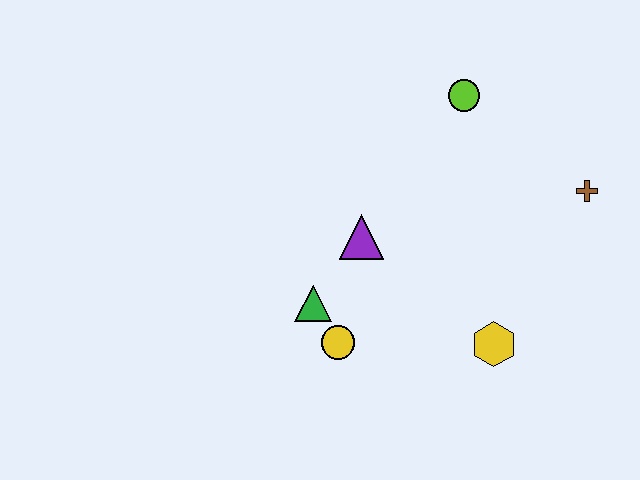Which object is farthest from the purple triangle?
The brown cross is farthest from the purple triangle.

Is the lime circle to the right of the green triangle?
Yes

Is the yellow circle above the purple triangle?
No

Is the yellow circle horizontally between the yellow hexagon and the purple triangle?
No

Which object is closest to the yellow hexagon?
The yellow circle is closest to the yellow hexagon.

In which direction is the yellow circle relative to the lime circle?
The yellow circle is below the lime circle.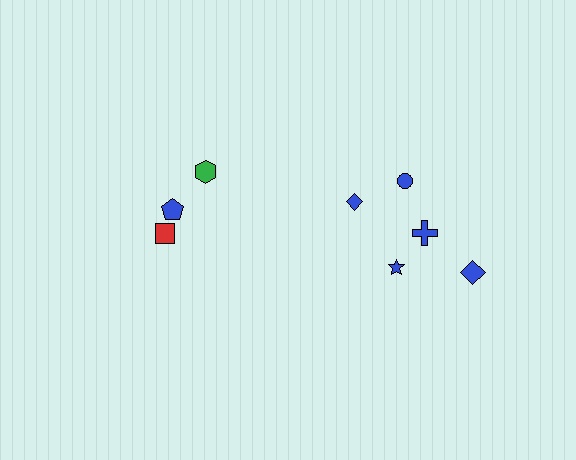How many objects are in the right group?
There are 5 objects.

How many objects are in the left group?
There are 3 objects.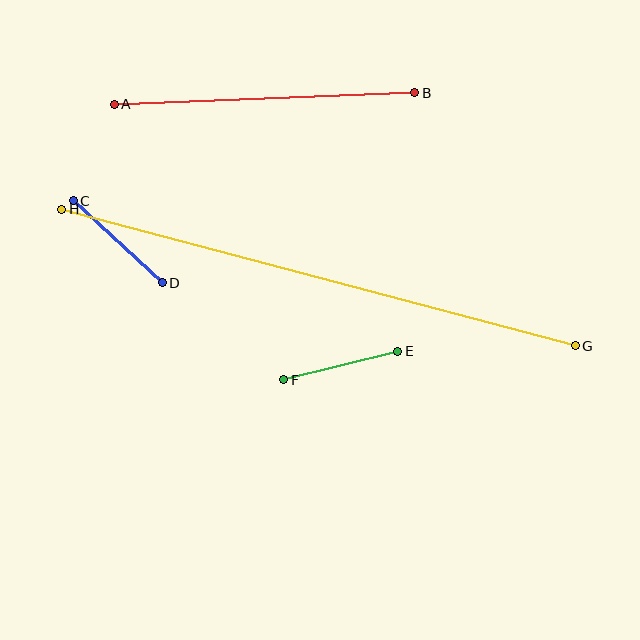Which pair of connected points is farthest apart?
Points G and H are farthest apart.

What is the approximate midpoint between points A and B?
The midpoint is at approximately (264, 98) pixels.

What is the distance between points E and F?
The distance is approximately 118 pixels.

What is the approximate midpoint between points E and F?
The midpoint is at approximately (341, 365) pixels.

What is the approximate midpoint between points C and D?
The midpoint is at approximately (118, 242) pixels.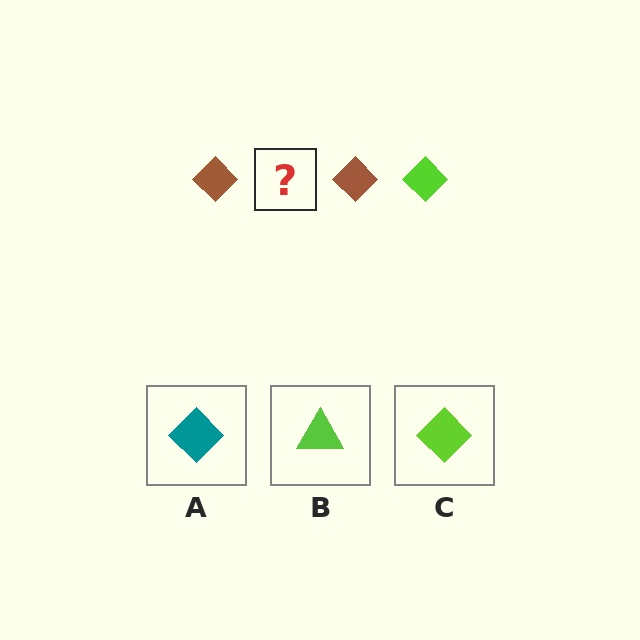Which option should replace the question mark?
Option C.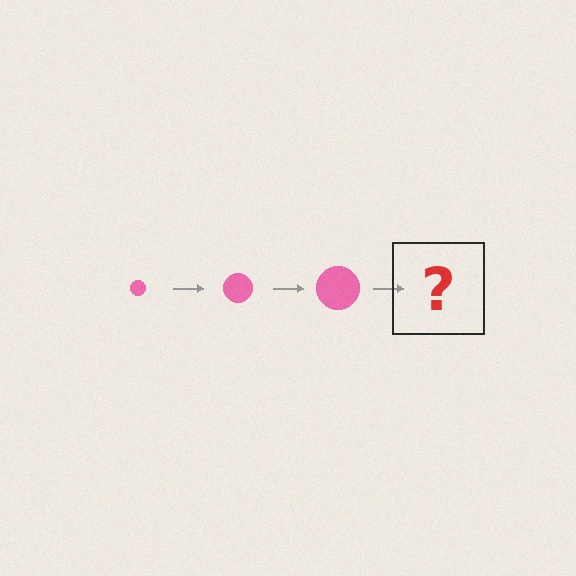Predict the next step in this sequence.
The next step is a pink circle, larger than the previous one.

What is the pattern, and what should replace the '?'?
The pattern is that the circle gets progressively larger each step. The '?' should be a pink circle, larger than the previous one.